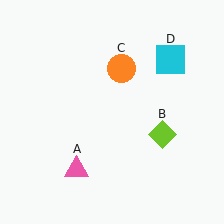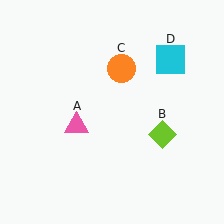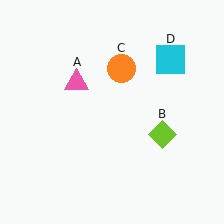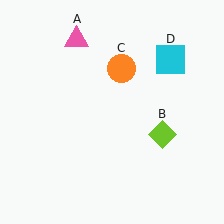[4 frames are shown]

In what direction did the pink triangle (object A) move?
The pink triangle (object A) moved up.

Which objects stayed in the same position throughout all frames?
Lime diamond (object B) and orange circle (object C) and cyan square (object D) remained stationary.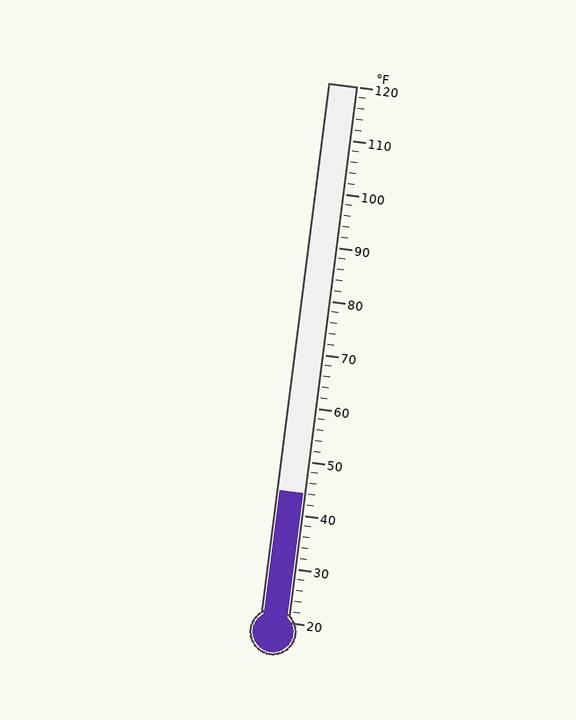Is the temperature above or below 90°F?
The temperature is below 90°F.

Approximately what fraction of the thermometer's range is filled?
The thermometer is filled to approximately 25% of its range.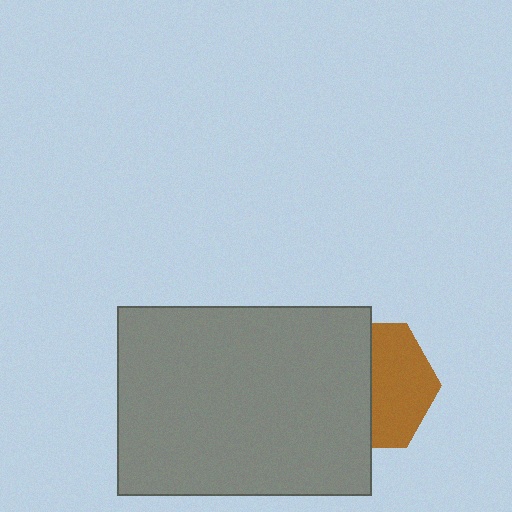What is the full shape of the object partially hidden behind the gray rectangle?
The partially hidden object is a brown hexagon.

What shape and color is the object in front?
The object in front is a gray rectangle.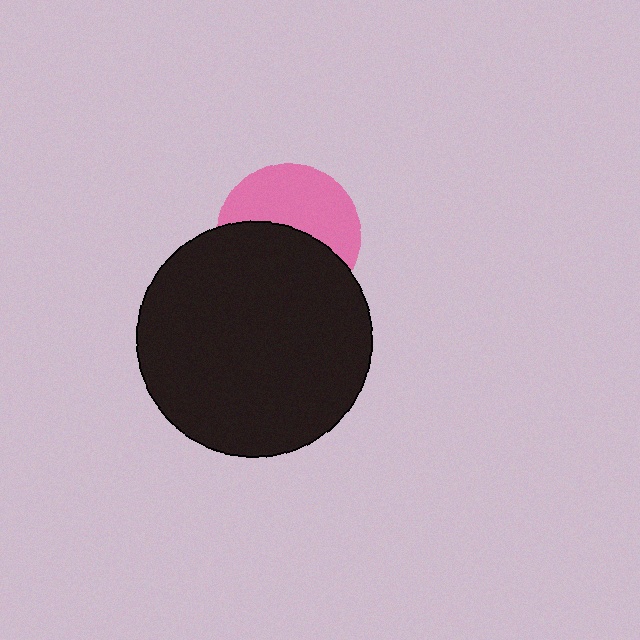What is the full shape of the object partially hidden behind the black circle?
The partially hidden object is a pink circle.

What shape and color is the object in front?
The object in front is a black circle.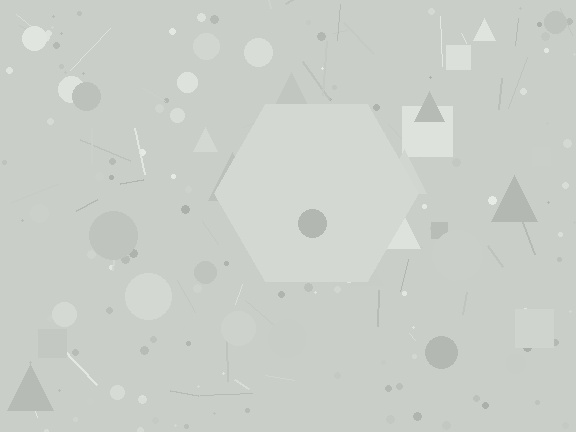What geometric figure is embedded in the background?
A hexagon is embedded in the background.